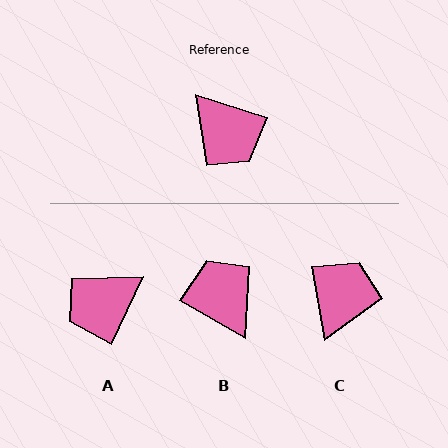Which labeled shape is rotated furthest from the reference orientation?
B, about 168 degrees away.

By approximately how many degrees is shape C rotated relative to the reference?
Approximately 117 degrees counter-clockwise.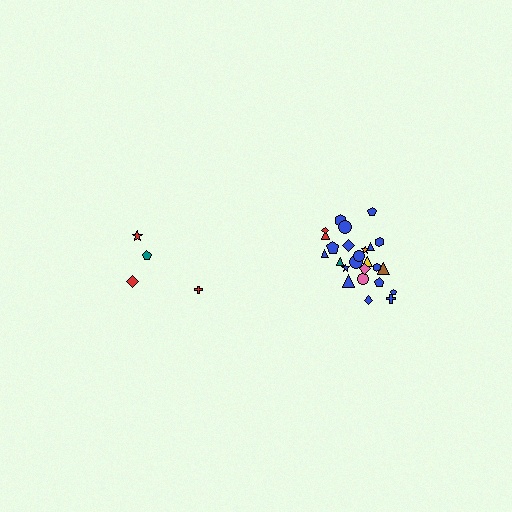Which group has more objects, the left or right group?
The right group.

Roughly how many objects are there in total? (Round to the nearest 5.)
Roughly 30 objects in total.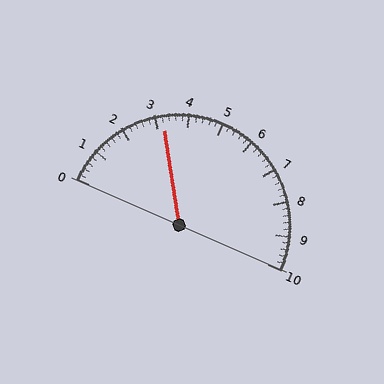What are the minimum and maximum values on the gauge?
The gauge ranges from 0 to 10.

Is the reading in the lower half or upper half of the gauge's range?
The reading is in the lower half of the range (0 to 10).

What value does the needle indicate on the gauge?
The needle indicates approximately 3.2.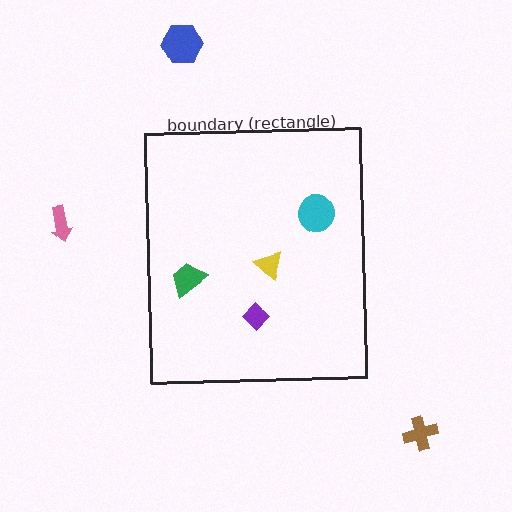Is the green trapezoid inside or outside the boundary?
Inside.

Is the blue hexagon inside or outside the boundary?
Outside.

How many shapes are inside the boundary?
4 inside, 3 outside.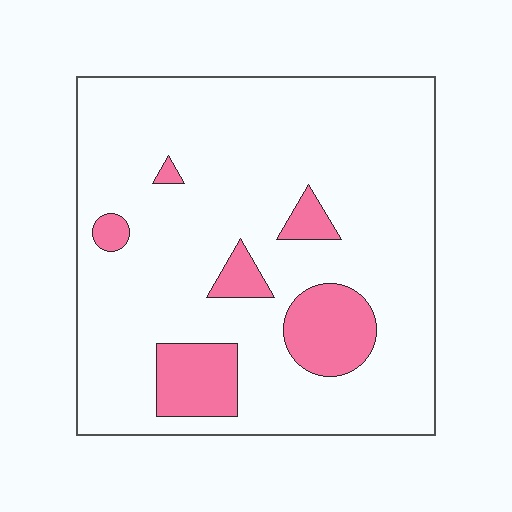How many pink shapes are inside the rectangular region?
6.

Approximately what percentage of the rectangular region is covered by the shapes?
Approximately 15%.